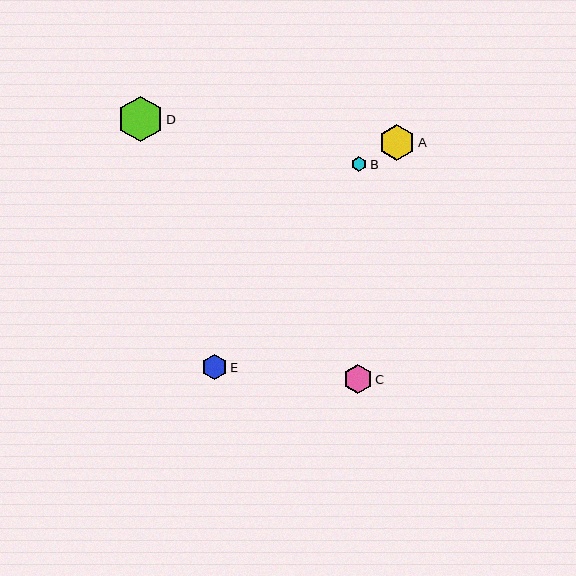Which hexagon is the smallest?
Hexagon B is the smallest with a size of approximately 15 pixels.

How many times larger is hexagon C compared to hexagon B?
Hexagon C is approximately 1.9 times the size of hexagon B.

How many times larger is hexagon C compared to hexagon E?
Hexagon C is approximately 1.1 times the size of hexagon E.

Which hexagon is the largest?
Hexagon D is the largest with a size of approximately 46 pixels.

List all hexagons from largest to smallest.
From largest to smallest: D, A, C, E, B.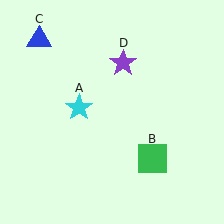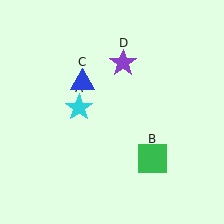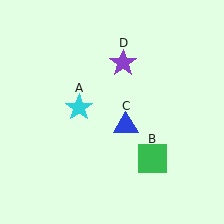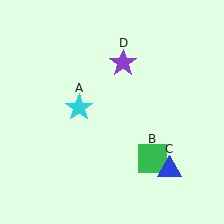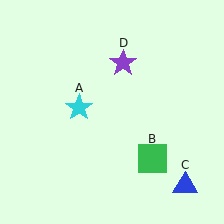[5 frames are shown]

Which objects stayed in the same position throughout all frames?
Cyan star (object A) and green square (object B) and purple star (object D) remained stationary.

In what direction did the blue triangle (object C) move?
The blue triangle (object C) moved down and to the right.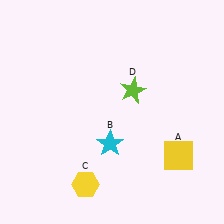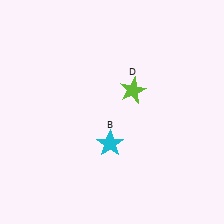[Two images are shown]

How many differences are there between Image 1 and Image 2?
There are 2 differences between the two images.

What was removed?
The yellow square (A), the yellow hexagon (C) were removed in Image 2.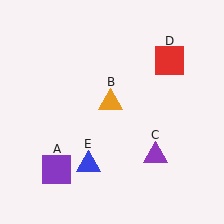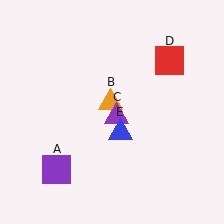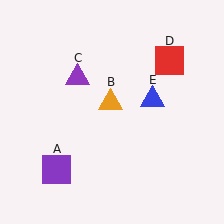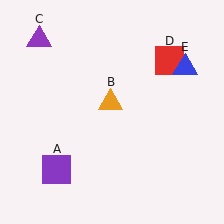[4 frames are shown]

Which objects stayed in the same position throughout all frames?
Purple square (object A) and orange triangle (object B) and red square (object D) remained stationary.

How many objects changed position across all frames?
2 objects changed position: purple triangle (object C), blue triangle (object E).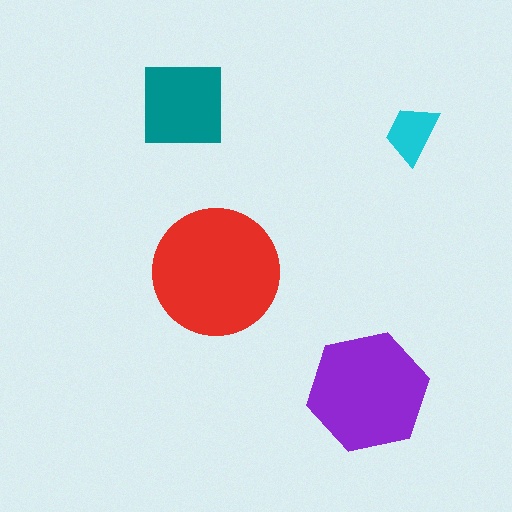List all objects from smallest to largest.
The cyan trapezoid, the teal square, the purple hexagon, the red circle.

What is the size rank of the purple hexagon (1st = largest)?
2nd.